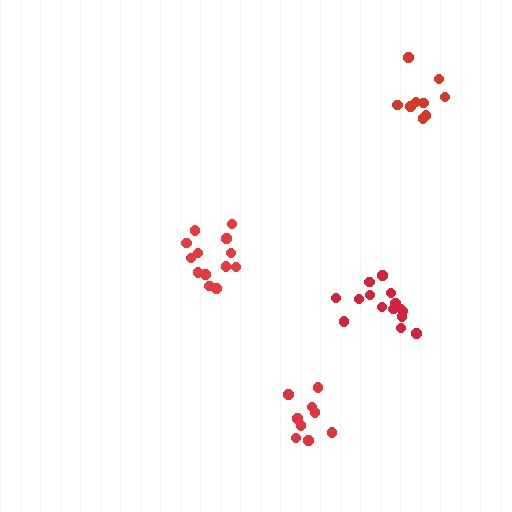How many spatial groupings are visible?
There are 4 spatial groupings.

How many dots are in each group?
Group 1: 15 dots, Group 2: 13 dots, Group 3: 9 dots, Group 4: 9 dots (46 total).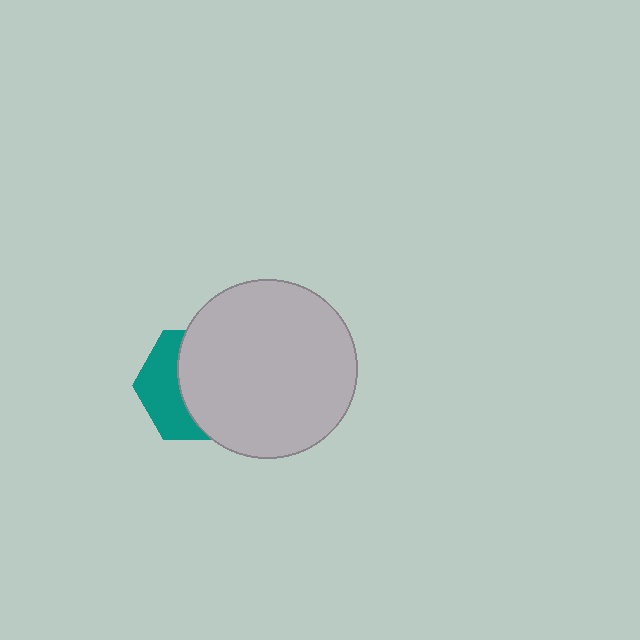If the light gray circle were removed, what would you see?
You would see the complete teal hexagon.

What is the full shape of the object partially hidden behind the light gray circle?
The partially hidden object is a teal hexagon.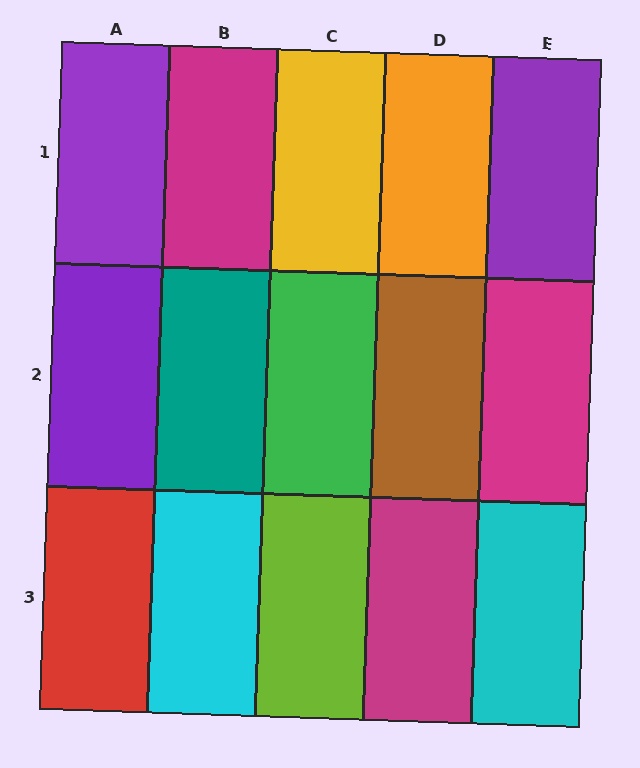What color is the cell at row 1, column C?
Yellow.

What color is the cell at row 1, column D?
Orange.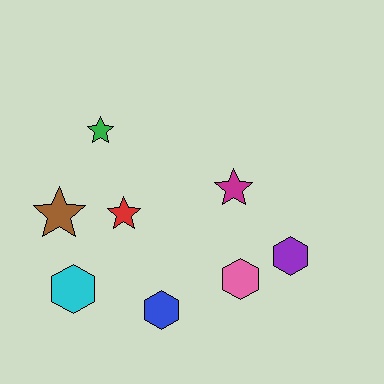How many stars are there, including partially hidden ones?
There are 4 stars.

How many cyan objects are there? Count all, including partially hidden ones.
There is 1 cyan object.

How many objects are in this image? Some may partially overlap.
There are 8 objects.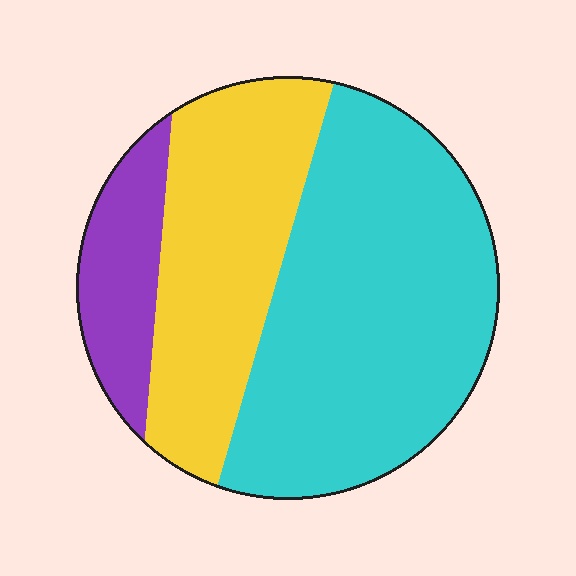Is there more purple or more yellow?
Yellow.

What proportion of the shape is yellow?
Yellow takes up about one third (1/3) of the shape.